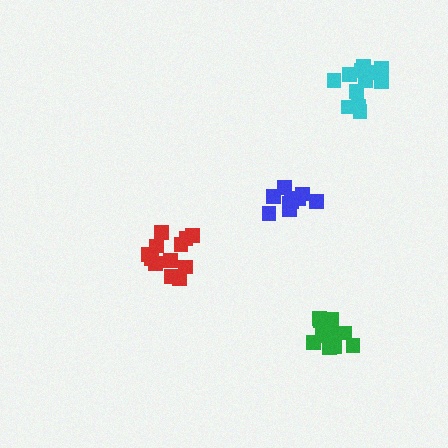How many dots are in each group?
Group 1: 12 dots, Group 2: 12 dots, Group 3: 9 dots, Group 4: 15 dots (48 total).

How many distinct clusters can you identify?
There are 4 distinct clusters.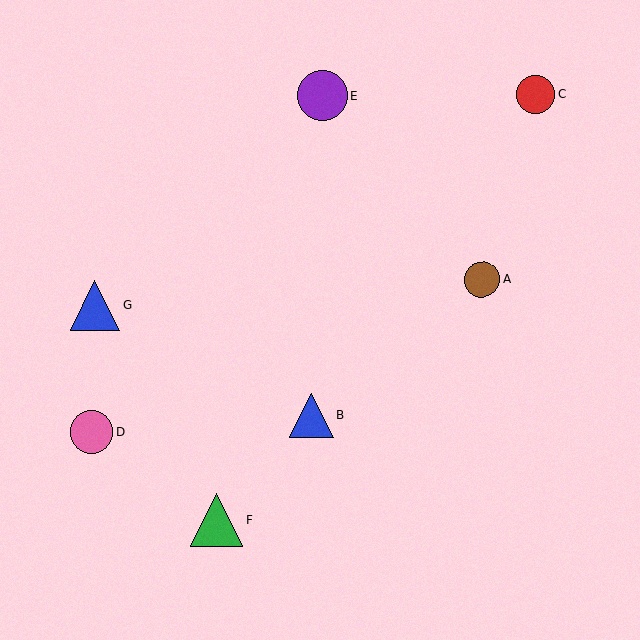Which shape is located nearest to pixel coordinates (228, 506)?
The green triangle (labeled F) at (216, 520) is nearest to that location.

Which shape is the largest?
The green triangle (labeled F) is the largest.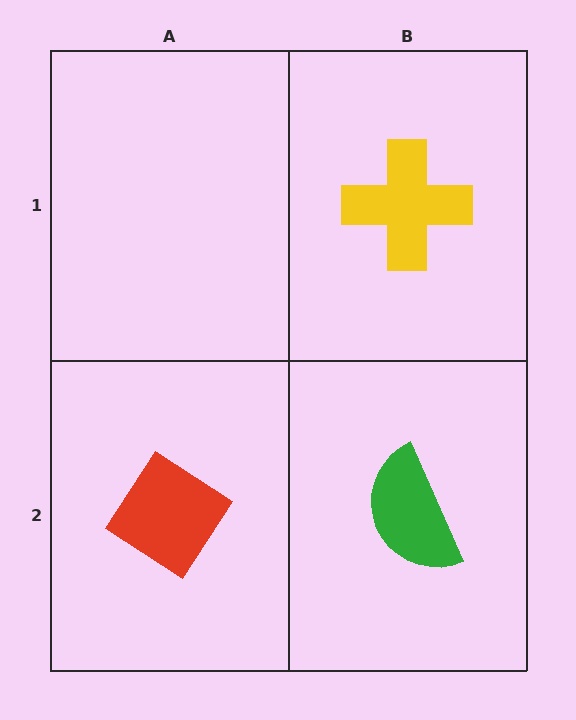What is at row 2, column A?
A red diamond.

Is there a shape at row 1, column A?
No, that cell is empty.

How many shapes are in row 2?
2 shapes.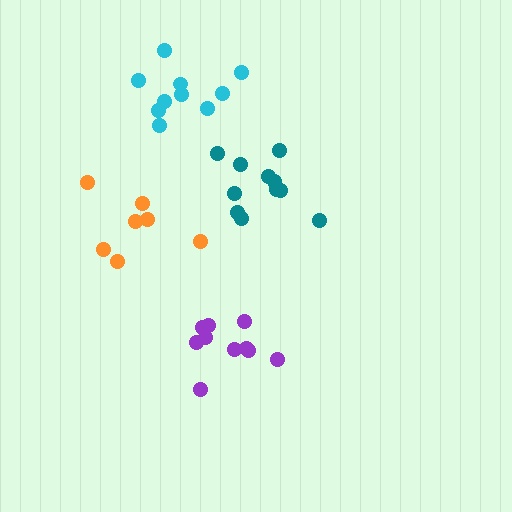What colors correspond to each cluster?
The clusters are colored: cyan, purple, teal, orange.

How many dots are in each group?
Group 1: 10 dots, Group 2: 10 dots, Group 3: 11 dots, Group 4: 7 dots (38 total).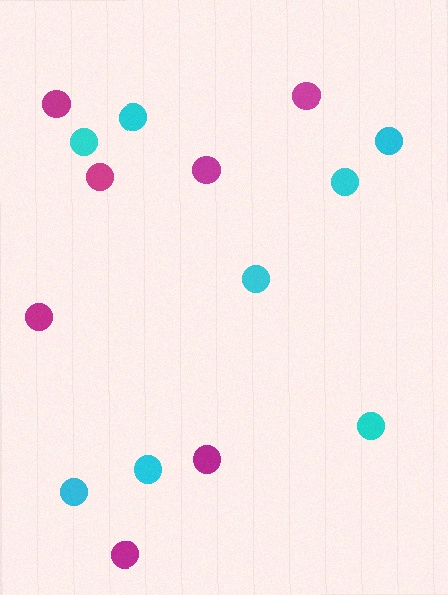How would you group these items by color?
There are 2 groups: one group of cyan circles (8) and one group of magenta circles (7).